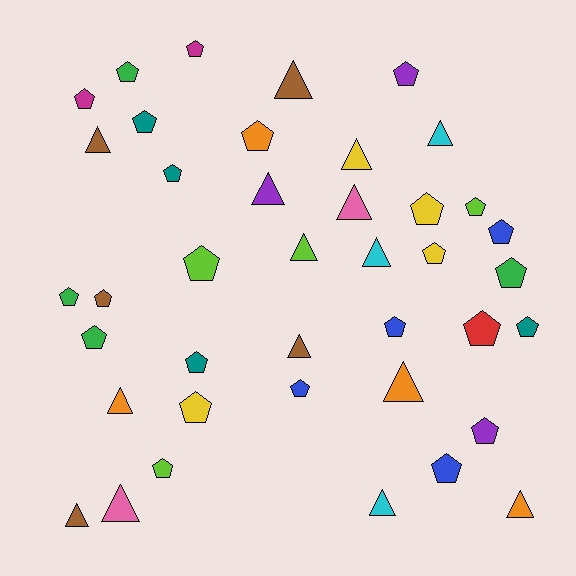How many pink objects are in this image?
There are 2 pink objects.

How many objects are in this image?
There are 40 objects.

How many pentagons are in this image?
There are 25 pentagons.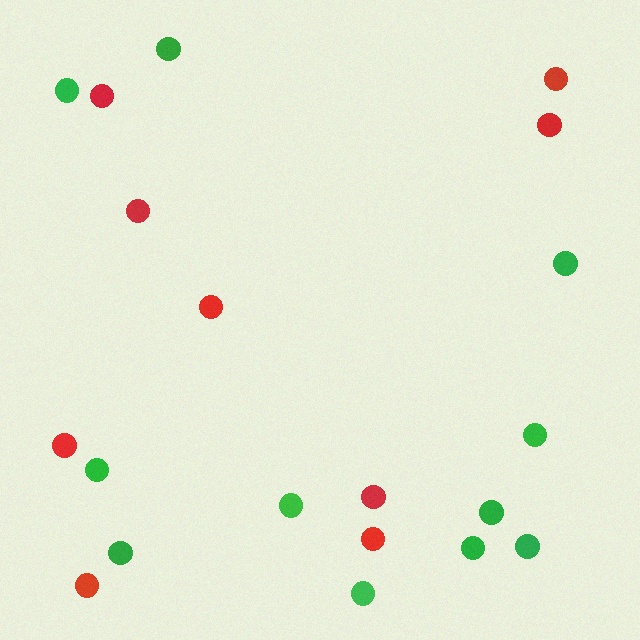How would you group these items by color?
There are 2 groups: one group of green circles (11) and one group of red circles (9).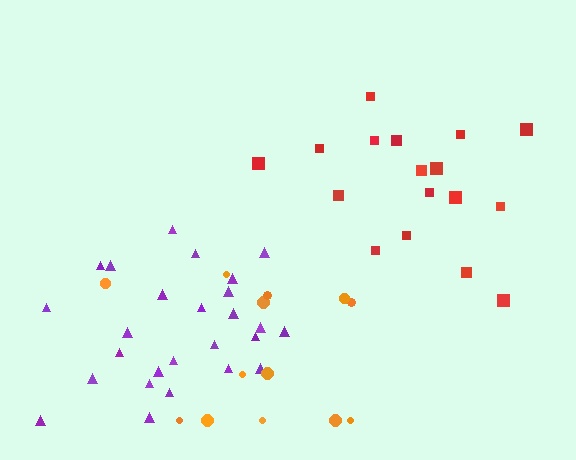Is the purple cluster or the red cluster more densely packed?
Purple.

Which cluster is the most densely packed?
Purple.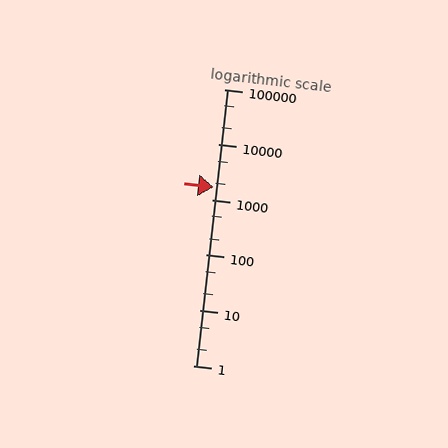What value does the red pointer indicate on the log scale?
The pointer indicates approximately 1700.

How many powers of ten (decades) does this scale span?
The scale spans 5 decades, from 1 to 100000.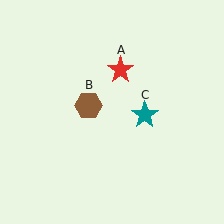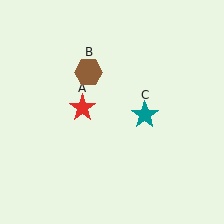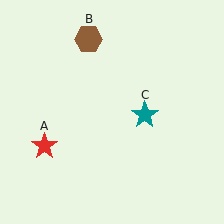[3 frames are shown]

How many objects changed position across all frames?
2 objects changed position: red star (object A), brown hexagon (object B).